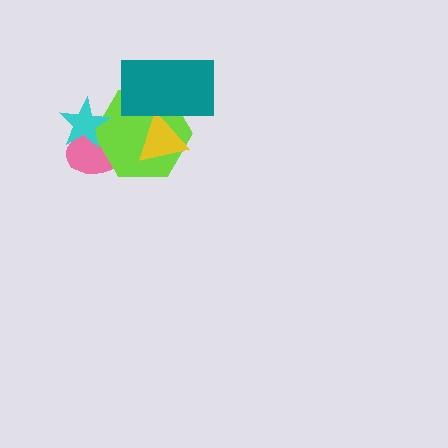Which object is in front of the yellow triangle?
The teal rectangle is in front of the yellow triangle.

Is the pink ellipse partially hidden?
Yes, it is partially covered by another shape.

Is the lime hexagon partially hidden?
Yes, it is partially covered by another shape.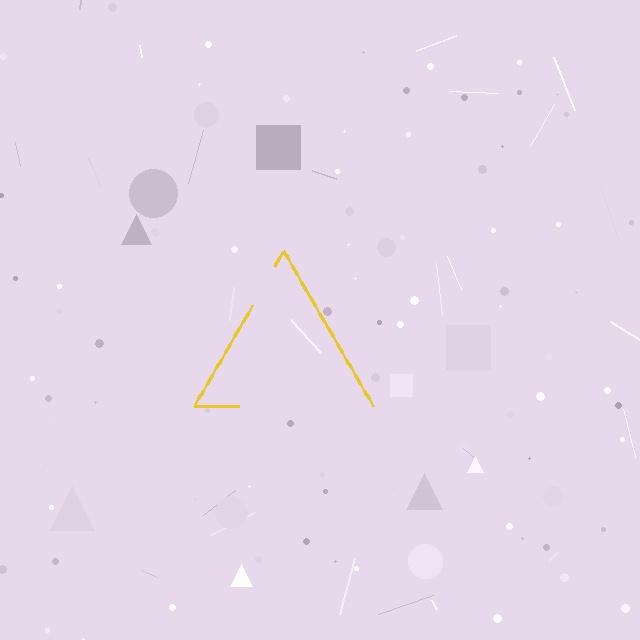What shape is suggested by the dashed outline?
The dashed outline suggests a triangle.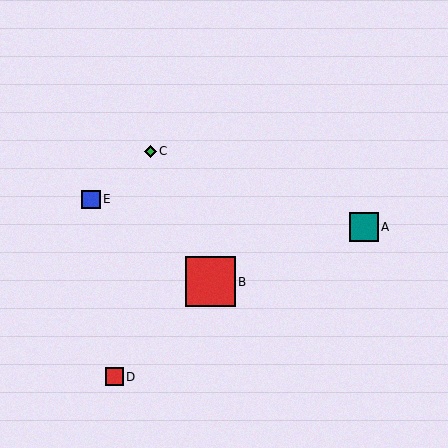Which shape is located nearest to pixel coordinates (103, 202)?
The blue square (labeled E) at (91, 199) is nearest to that location.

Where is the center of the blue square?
The center of the blue square is at (91, 199).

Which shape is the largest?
The red square (labeled B) is the largest.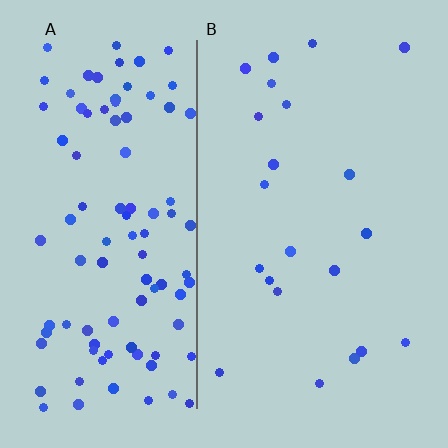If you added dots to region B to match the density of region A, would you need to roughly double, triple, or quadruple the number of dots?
Approximately quadruple.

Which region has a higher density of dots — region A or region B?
A (the left).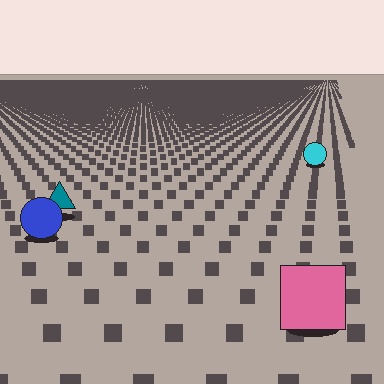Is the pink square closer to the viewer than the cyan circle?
Yes. The pink square is closer — you can tell from the texture gradient: the ground texture is coarser near it.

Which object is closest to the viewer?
The pink square is closest. The texture marks near it are larger and more spread out.